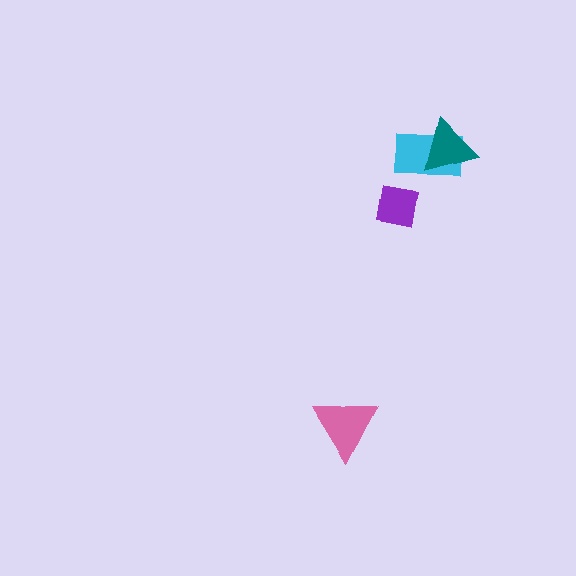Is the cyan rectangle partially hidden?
Yes, it is partially covered by another shape.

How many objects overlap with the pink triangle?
0 objects overlap with the pink triangle.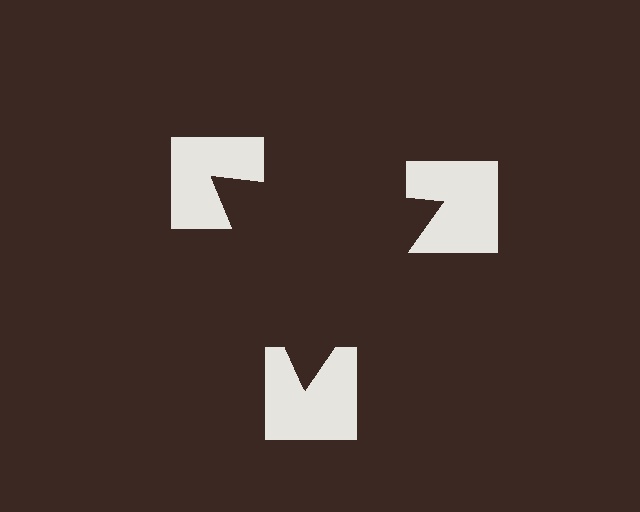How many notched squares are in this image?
There are 3 — one at each vertex of the illusory triangle.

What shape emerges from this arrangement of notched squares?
An illusory triangle — its edges are inferred from the aligned wedge cuts in the notched squares, not physically drawn.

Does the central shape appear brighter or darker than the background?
It typically appears slightly darker than the background, even though no actual brightness change is drawn.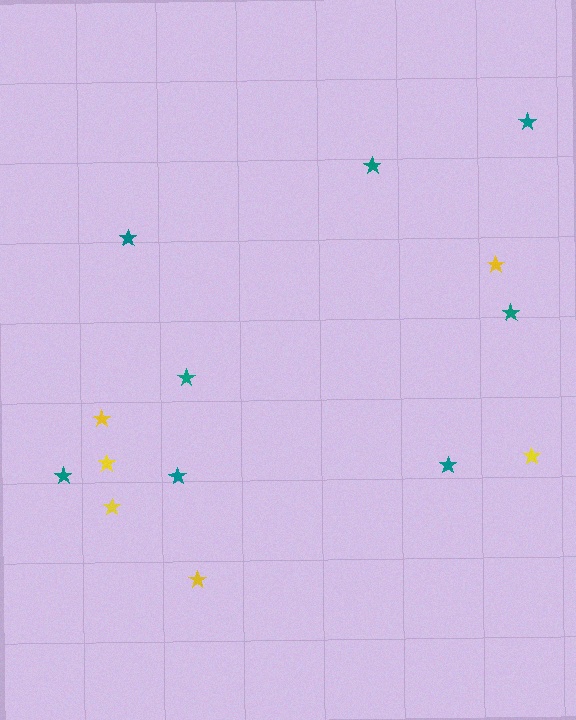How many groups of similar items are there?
There are 2 groups: one group of yellow stars (6) and one group of teal stars (8).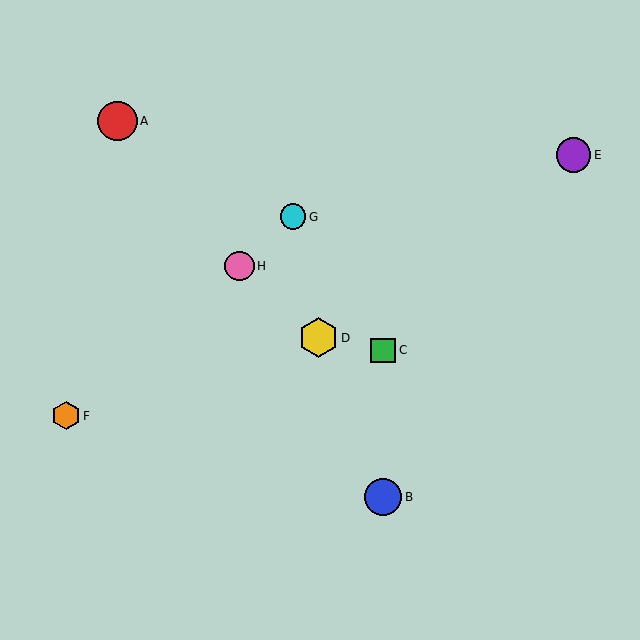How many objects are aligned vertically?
2 objects (B, C) are aligned vertically.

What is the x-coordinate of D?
Object D is at x≈318.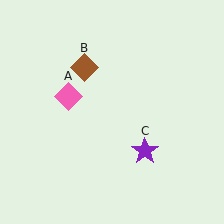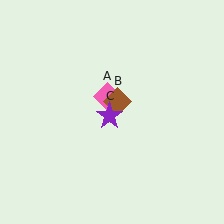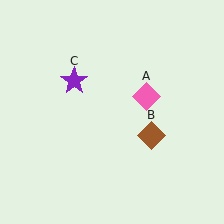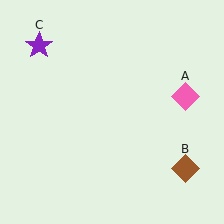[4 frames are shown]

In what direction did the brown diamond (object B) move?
The brown diamond (object B) moved down and to the right.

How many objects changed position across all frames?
3 objects changed position: pink diamond (object A), brown diamond (object B), purple star (object C).